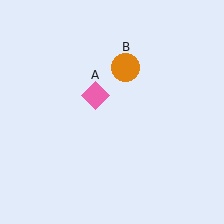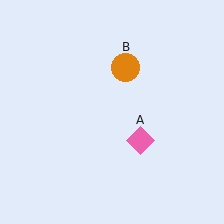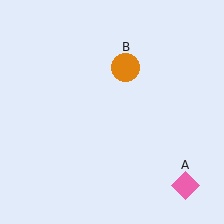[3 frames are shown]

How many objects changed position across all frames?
1 object changed position: pink diamond (object A).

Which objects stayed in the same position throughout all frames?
Orange circle (object B) remained stationary.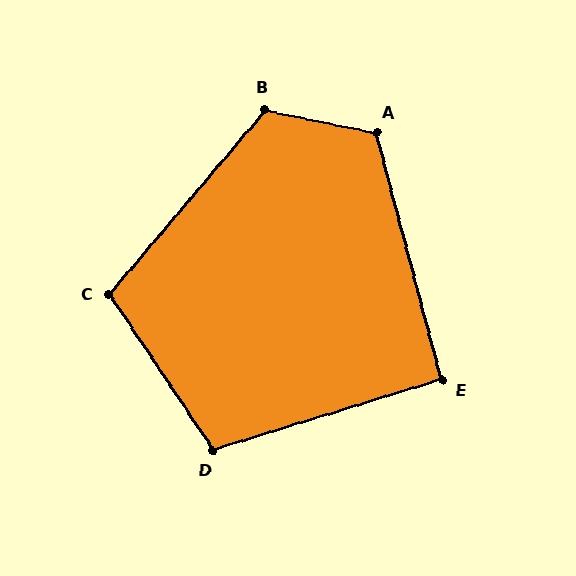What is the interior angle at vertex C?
Approximately 106 degrees (obtuse).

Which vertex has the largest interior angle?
B, at approximately 119 degrees.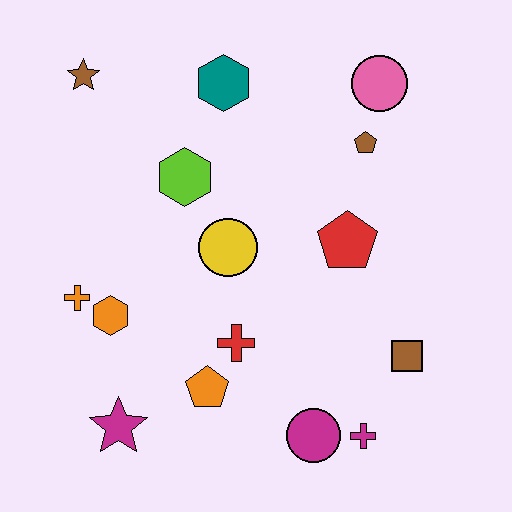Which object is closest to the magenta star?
The orange pentagon is closest to the magenta star.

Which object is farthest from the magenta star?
The pink circle is farthest from the magenta star.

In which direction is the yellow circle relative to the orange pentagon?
The yellow circle is above the orange pentagon.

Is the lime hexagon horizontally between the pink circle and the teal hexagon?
No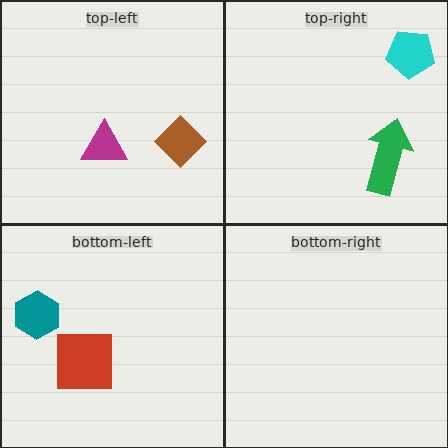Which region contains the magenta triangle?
The top-left region.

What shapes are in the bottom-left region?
The teal hexagon, the red square.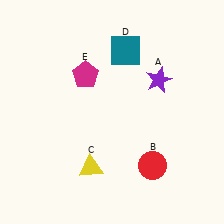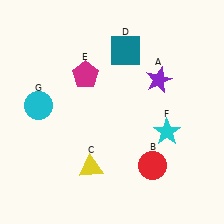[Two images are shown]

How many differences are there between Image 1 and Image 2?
There are 2 differences between the two images.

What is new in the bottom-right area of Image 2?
A cyan star (F) was added in the bottom-right area of Image 2.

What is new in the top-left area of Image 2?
A cyan circle (G) was added in the top-left area of Image 2.